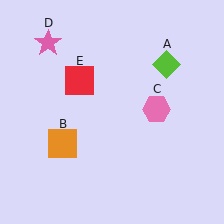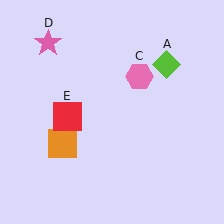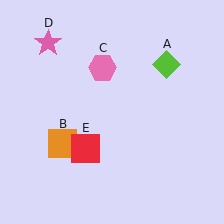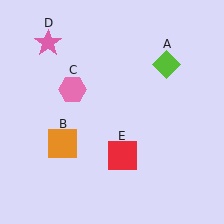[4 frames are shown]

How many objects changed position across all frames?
2 objects changed position: pink hexagon (object C), red square (object E).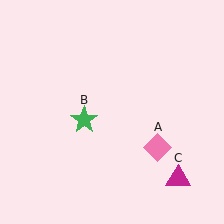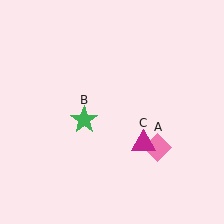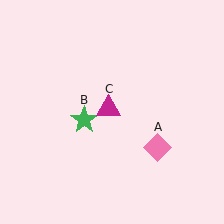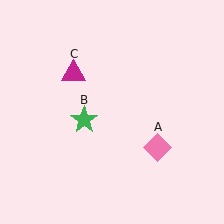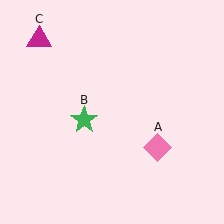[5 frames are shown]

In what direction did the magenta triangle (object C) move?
The magenta triangle (object C) moved up and to the left.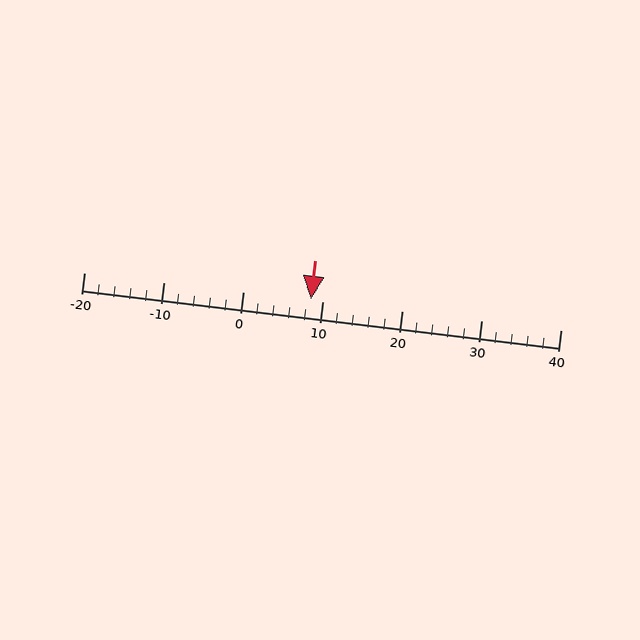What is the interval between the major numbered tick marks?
The major tick marks are spaced 10 units apart.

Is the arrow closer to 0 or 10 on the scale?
The arrow is closer to 10.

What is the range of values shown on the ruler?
The ruler shows values from -20 to 40.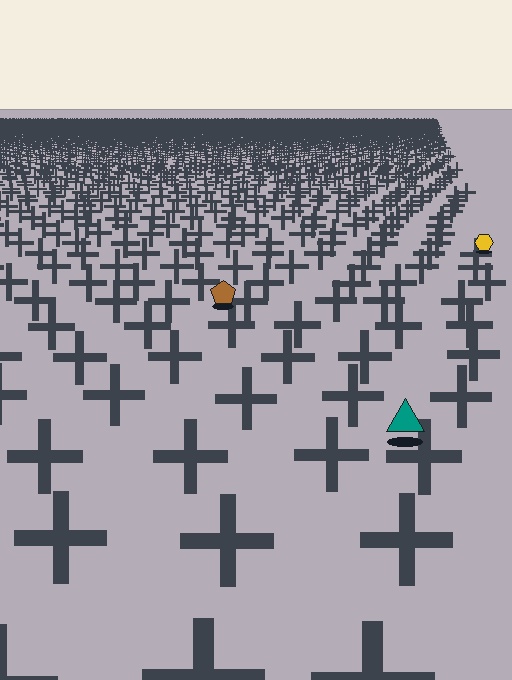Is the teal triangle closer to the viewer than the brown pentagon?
Yes. The teal triangle is closer — you can tell from the texture gradient: the ground texture is coarser near it.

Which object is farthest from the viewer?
The yellow hexagon is farthest from the viewer. It appears smaller and the ground texture around it is denser.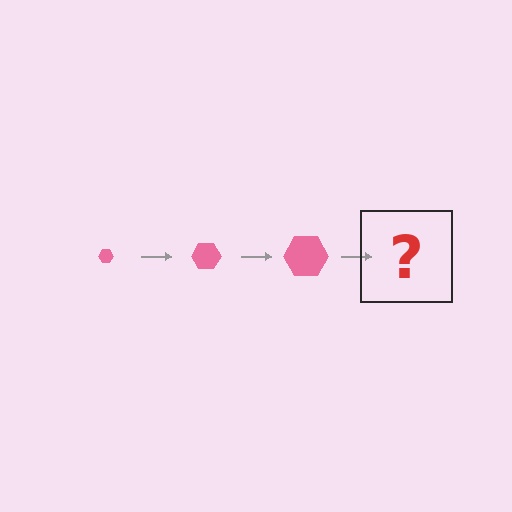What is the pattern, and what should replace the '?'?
The pattern is that the hexagon gets progressively larger each step. The '?' should be a pink hexagon, larger than the previous one.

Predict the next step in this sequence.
The next step is a pink hexagon, larger than the previous one.